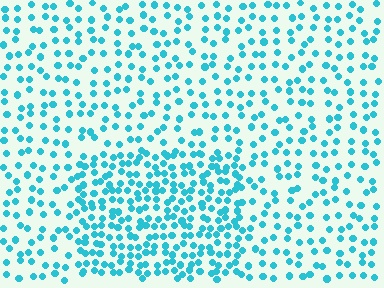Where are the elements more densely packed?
The elements are more densely packed inside the rectangle boundary.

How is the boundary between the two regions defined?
The boundary is defined by a change in element density (approximately 1.9x ratio). All elements are the same color, size, and shape.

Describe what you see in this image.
The image contains small cyan elements arranged at two different densities. A rectangle-shaped region is visible where the elements are more densely packed than the surrounding area.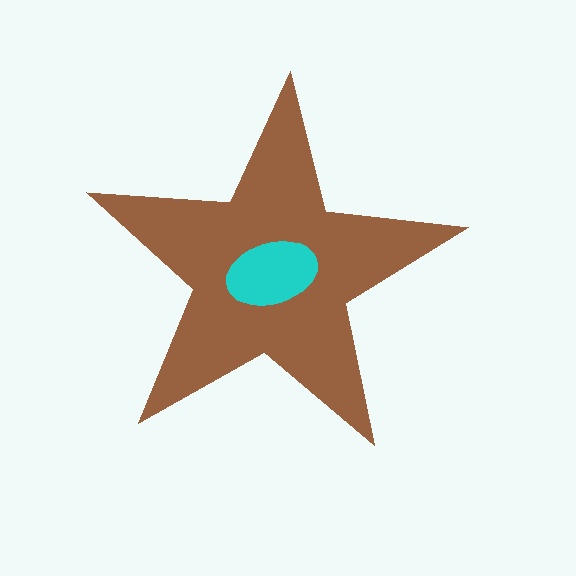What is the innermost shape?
The cyan ellipse.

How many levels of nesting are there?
2.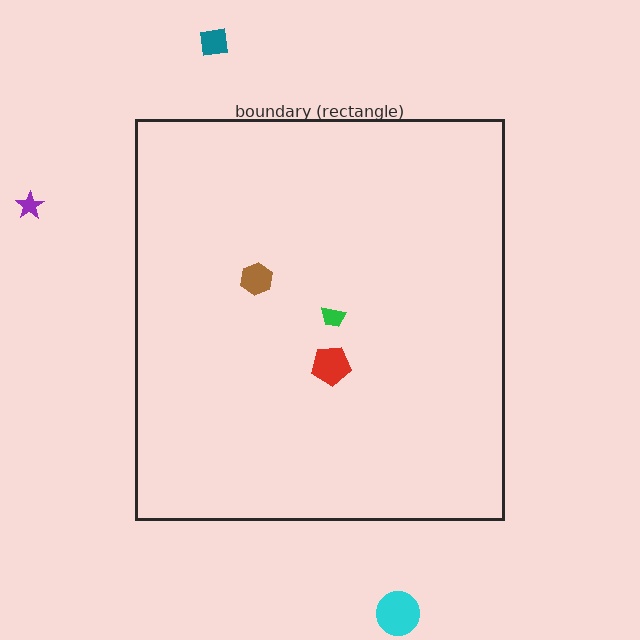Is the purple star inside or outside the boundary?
Outside.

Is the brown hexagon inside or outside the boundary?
Inside.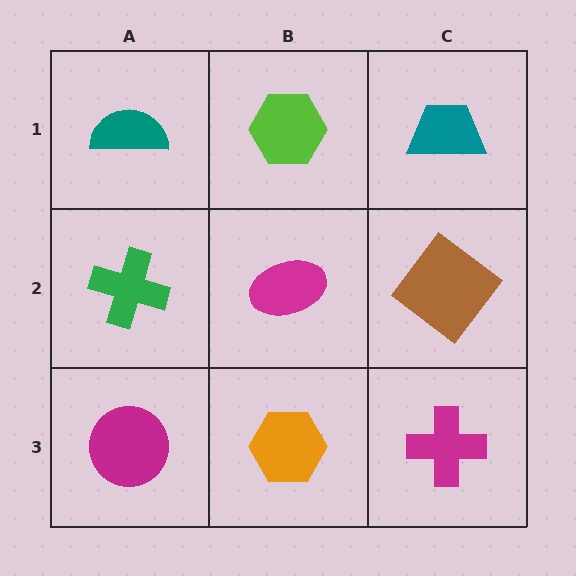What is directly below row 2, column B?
An orange hexagon.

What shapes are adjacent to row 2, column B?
A lime hexagon (row 1, column B), an orange hexagon (row 3, column B), a green cross (row 2, column A), a brown diamond (row 2, column C).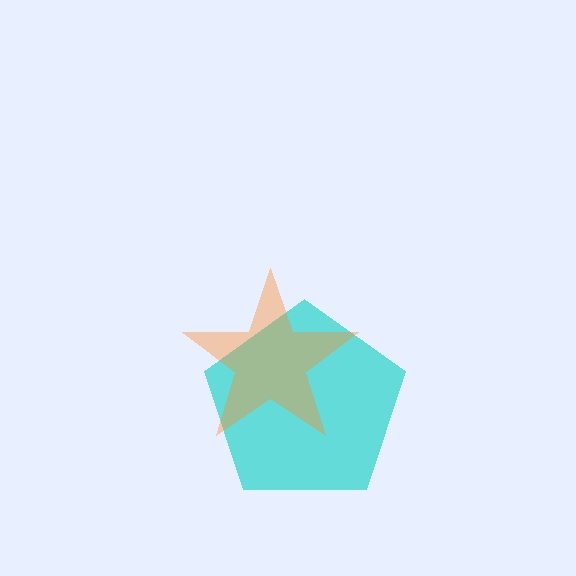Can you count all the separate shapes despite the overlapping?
Yes, there are 2 separate shapes.